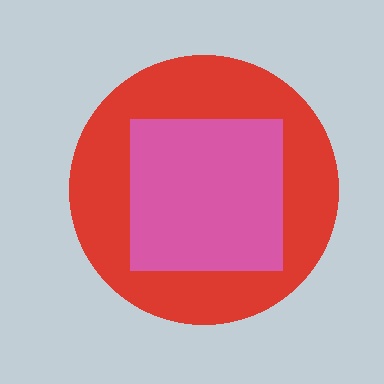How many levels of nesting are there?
2.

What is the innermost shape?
The pink square.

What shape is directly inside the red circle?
The pink square.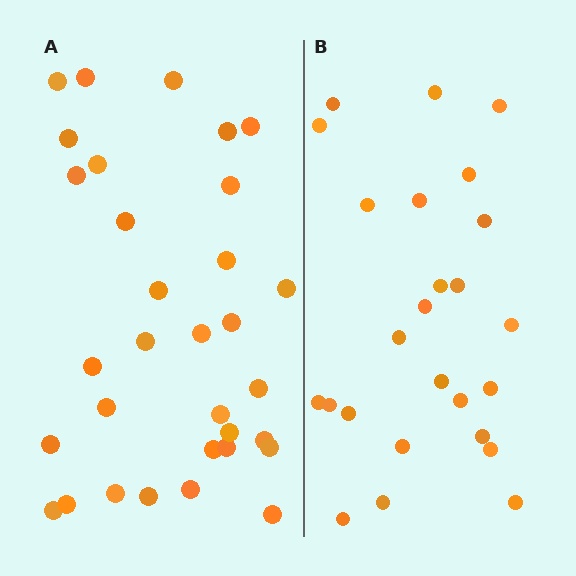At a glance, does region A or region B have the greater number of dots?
Region A (the left region) has more dots.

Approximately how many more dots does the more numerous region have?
Region A has roughly 8 or so more dots than region B.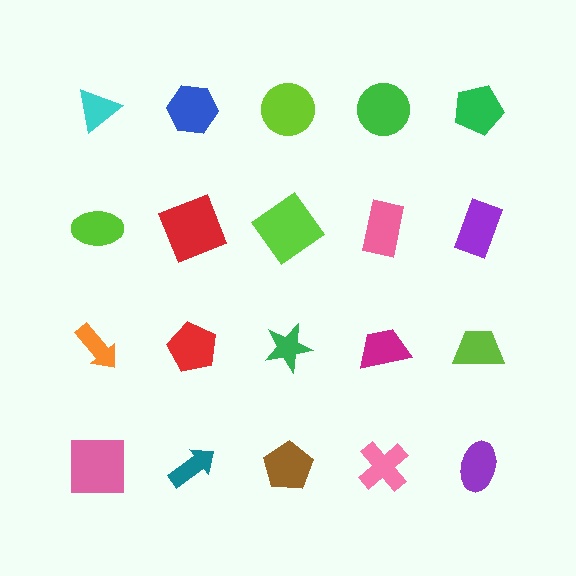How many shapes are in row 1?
5 shapes.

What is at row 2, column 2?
A red square.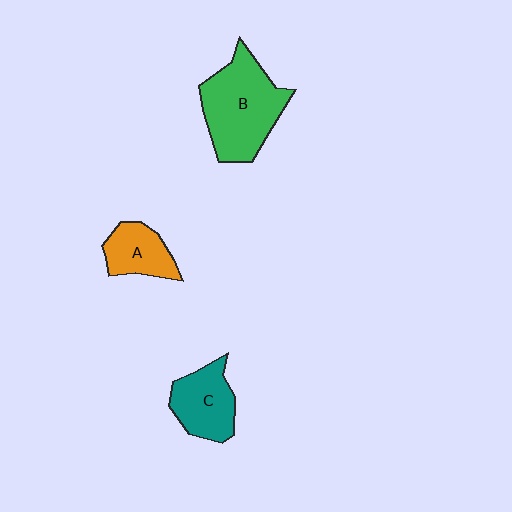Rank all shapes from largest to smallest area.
From largest to smallest: B (green), C (teal), A (orange).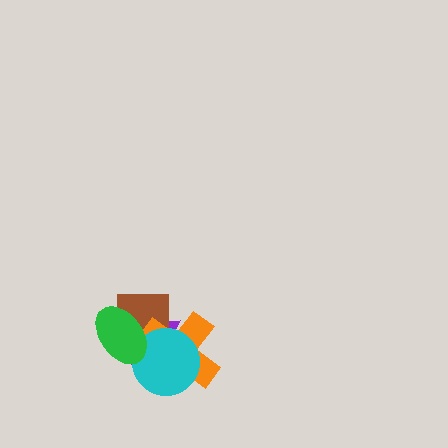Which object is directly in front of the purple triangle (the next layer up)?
The brown square is directly in front of the purple triangle.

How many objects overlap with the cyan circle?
4 objects overlap with the cyan circle.